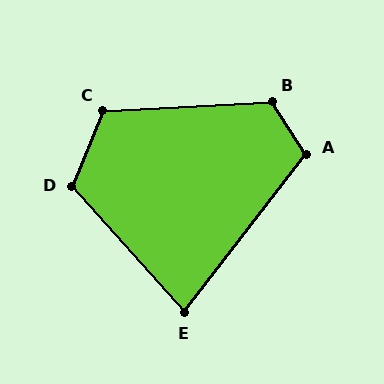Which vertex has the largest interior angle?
B, at approximately 120 degrees.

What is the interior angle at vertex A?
Approximately 109 degrees (obtuse).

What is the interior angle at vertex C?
Approximately 115 degrees (obtuse).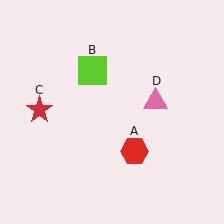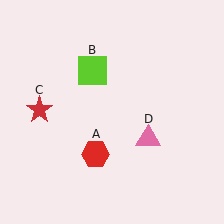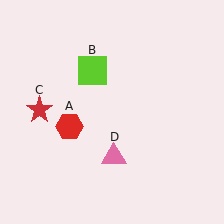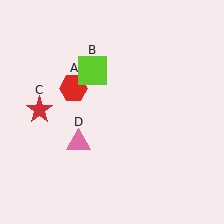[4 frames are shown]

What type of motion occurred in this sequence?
The red hexagon (object A), pink triangle (object D) rotated clockwise around the center of the scene.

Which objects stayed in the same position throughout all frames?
Lime square (object B) and red star (object C) remained stationary.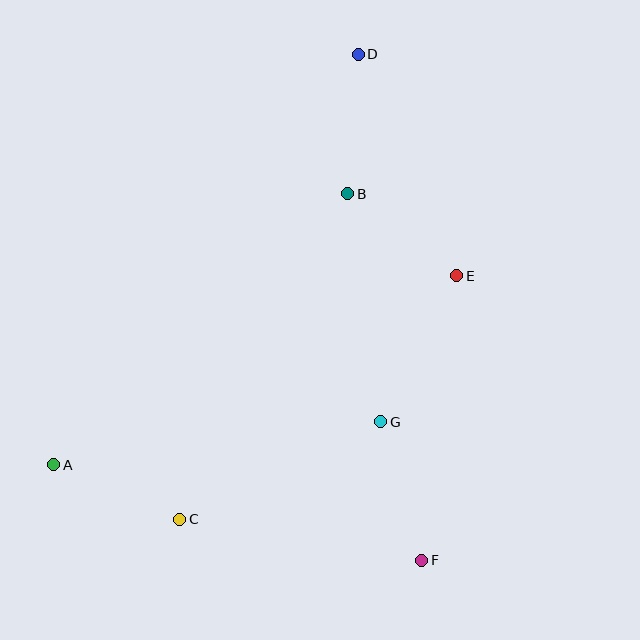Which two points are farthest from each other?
Points A and D are farthest from each other.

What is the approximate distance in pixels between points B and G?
The distance between B and G is approximately 230 pixels.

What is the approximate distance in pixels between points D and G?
The distance between D and G is approximately 368 pixels.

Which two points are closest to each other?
Points B and E are closest to each other.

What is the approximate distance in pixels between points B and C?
The distance between B and C is approximately 366 pixels.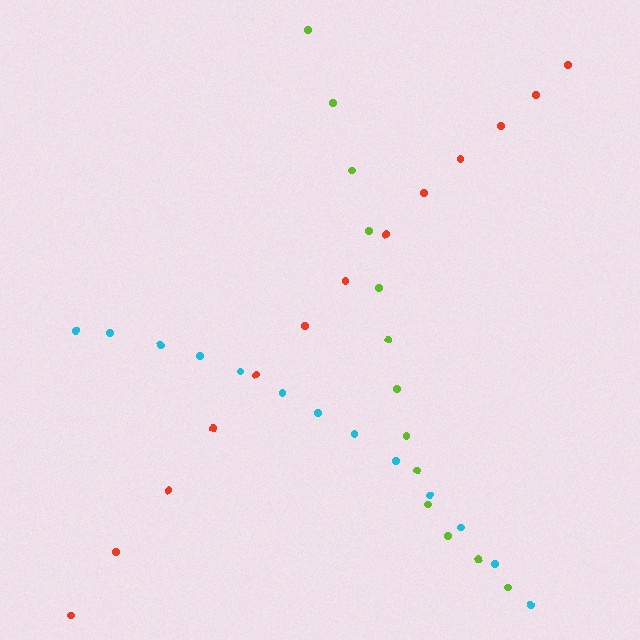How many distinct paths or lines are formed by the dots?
There are 3 distinct paths.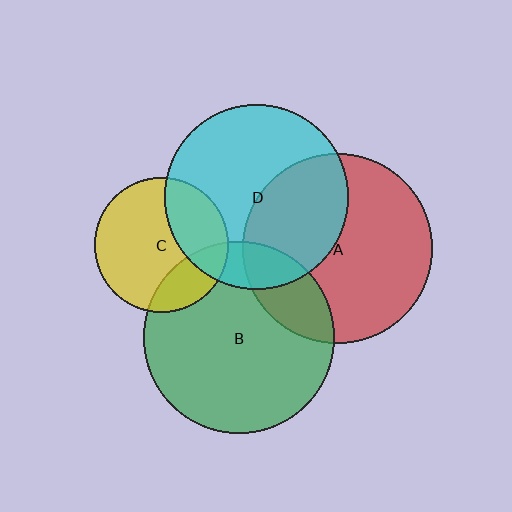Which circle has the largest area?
Circle B (green).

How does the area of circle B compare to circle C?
Approximately 2.0 times.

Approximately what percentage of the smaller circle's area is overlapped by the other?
Approximately 15%.